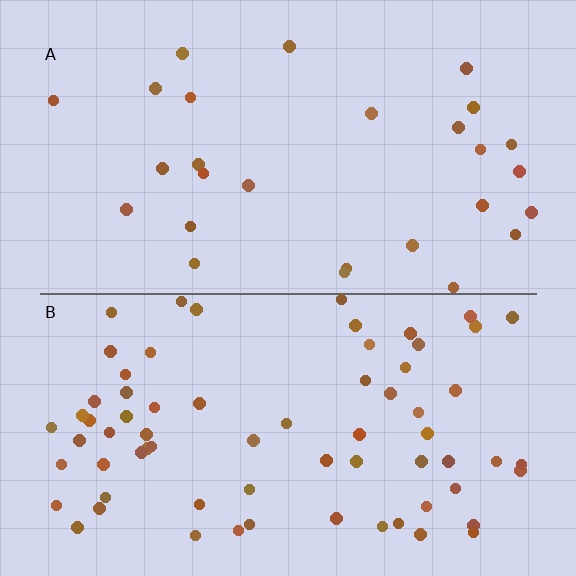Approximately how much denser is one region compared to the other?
Approximately 2.5× — region B over region A.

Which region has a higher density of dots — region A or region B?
B (the bottom).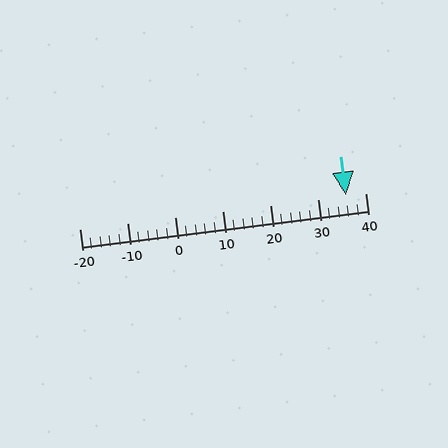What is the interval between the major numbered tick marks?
The major tick marks are spaced 10 units apart.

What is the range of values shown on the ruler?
The ruler shows values from -20 to 40.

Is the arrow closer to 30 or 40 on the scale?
The arrow is closer to 40.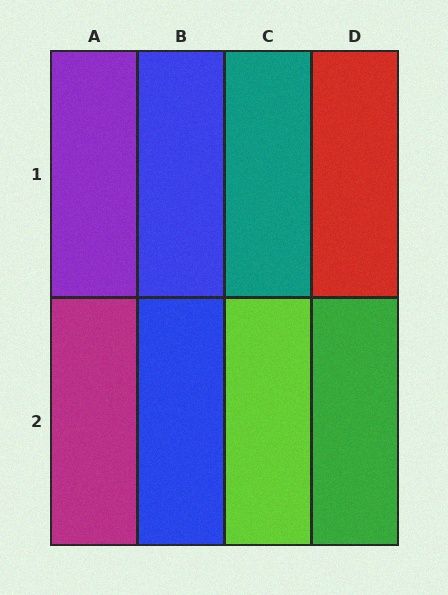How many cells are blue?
2 cells are blue.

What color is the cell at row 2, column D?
Green.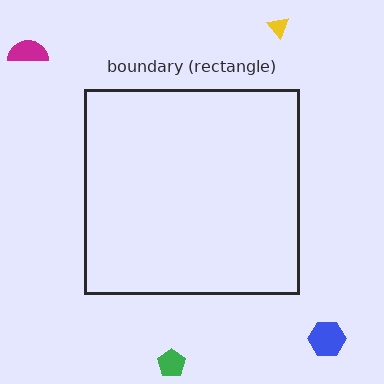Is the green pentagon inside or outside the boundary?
Outside.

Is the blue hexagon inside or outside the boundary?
Outside.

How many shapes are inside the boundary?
0 inside, 4 outside.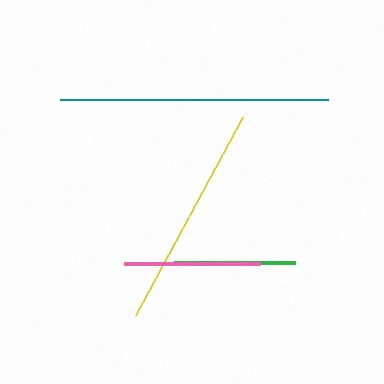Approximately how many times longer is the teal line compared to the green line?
The teal line is approximately 2.2 times the length of the green line.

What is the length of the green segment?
The green segment is approximately 121 pixels long.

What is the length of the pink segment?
The pink segment is approximately 136 pixels long.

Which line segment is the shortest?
The green line is the shortest at approximately 121 pixels.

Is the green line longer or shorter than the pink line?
The pink line is longer than the green line.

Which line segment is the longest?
The teal line is the longest at approximately 268 pixels.